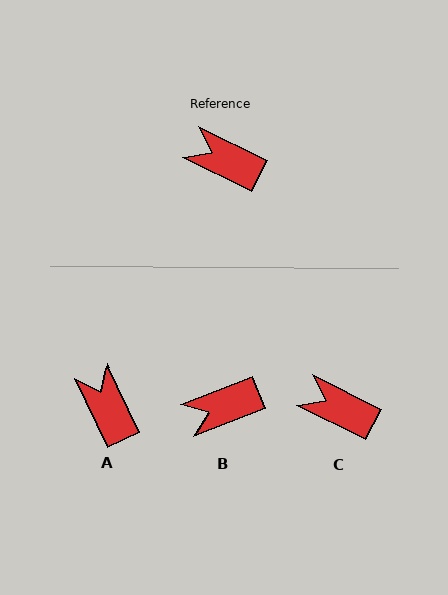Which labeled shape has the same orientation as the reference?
C.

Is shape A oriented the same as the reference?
No, it is off by about 38 degrees.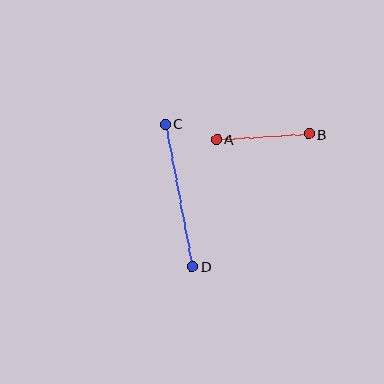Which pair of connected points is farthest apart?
Points C and D are farthest apart.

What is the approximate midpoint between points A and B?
The midpoint is at approximately (263, 137) pixels.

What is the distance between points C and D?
The distance is approximately 145 pixels.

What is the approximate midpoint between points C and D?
The midpoint is at approximately (179, 195) pixels.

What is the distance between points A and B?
The distance is approximately 93 pixels.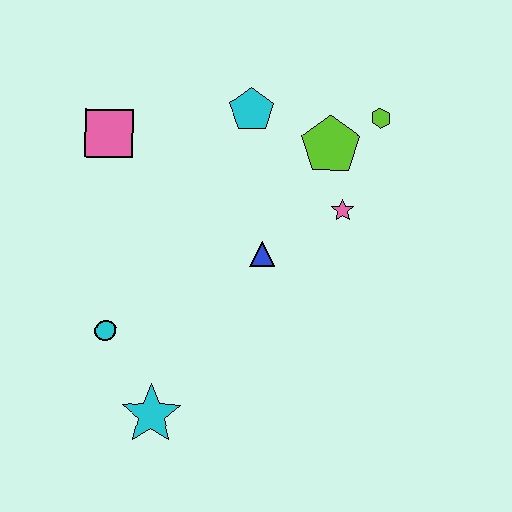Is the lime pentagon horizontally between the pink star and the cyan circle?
Yes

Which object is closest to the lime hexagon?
The lime pentagon is closest to the lime hexagon.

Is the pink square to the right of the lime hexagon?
No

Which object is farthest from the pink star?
The cyan star is farthest from the pink star.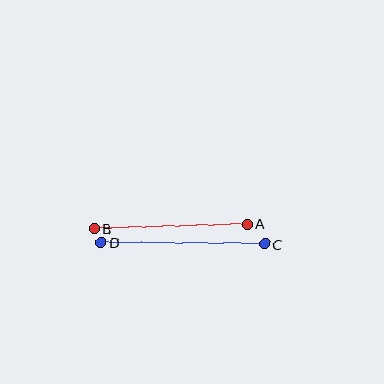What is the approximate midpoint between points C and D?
The midpoint is at approximately (183, 243) pixels.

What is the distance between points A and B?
The distance is approximately 154 pixels.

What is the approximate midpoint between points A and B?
The midpoint is at approximately (171, 226) pixels.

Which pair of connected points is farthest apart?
Points C and D are farthest apart.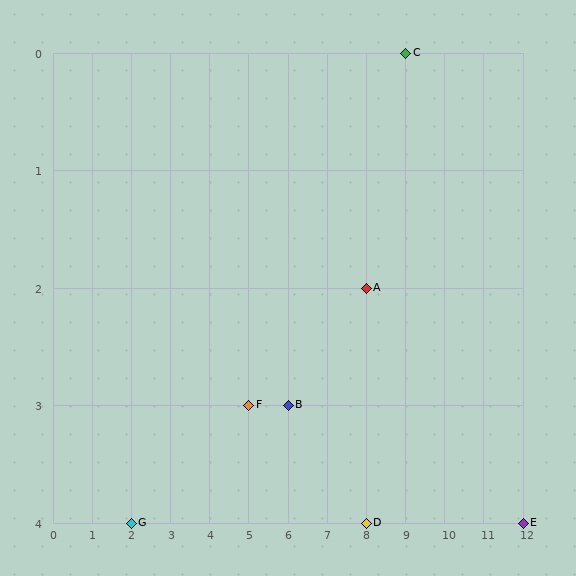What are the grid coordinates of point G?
Point G is at grid coordinates (2, 4).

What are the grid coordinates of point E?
Point E is at grid coordinates (12, 4).